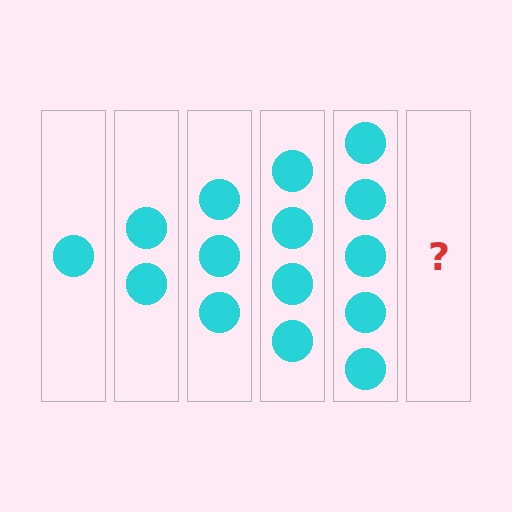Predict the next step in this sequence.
The next step is 6 circles.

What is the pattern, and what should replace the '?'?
The pattern is that each step adds one more circle. The '?' should be 6 circles.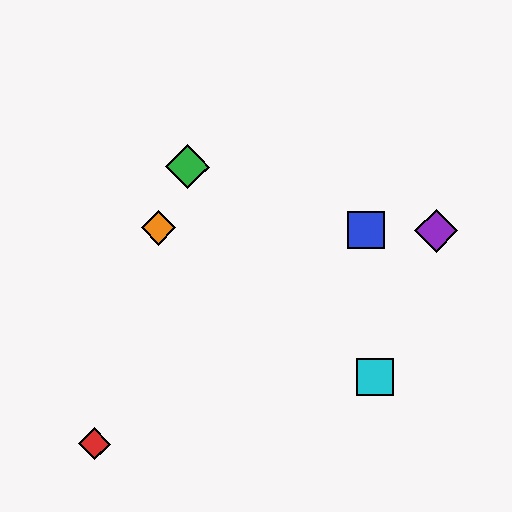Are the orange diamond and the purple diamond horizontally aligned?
Yes, both are at y≈228.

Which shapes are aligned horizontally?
The blue square, the yellow diamond, the purple diamond, the orange diamond are aligned horizontally.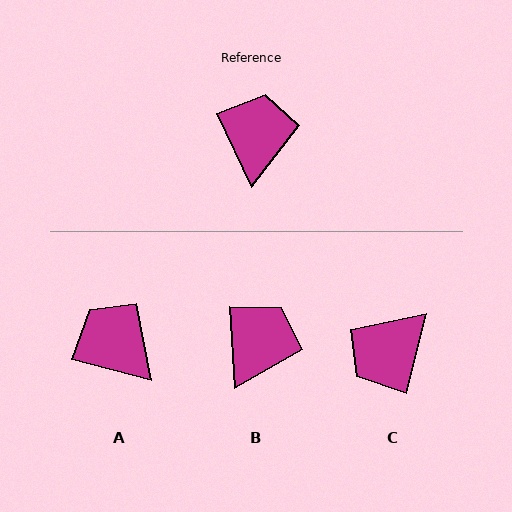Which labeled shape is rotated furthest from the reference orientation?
C, about 140 degrees away.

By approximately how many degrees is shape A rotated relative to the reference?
Approximately 49 degrees counter-clockwise.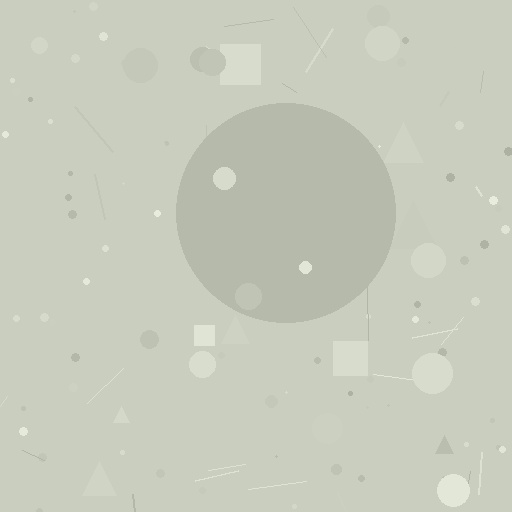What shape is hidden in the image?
A circle is hidden in the image.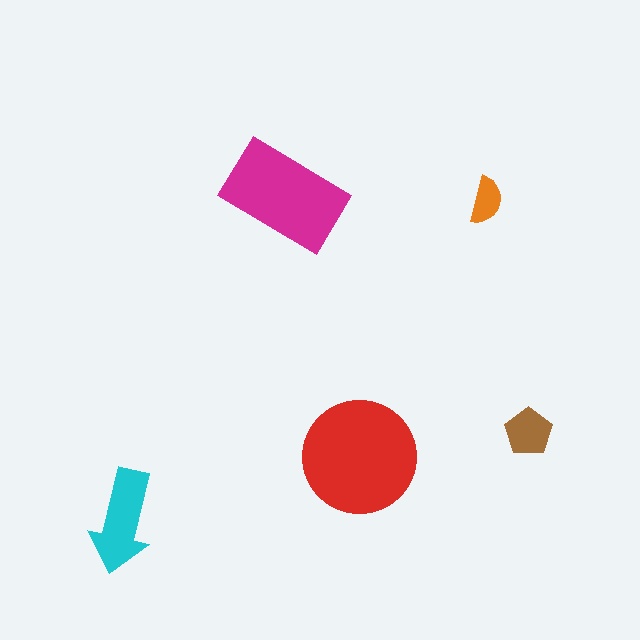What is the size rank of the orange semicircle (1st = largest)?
5th.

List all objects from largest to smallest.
The red circle, the magenta rectangle, the cyan arrow, the brown pentagon, the orange semicircle.